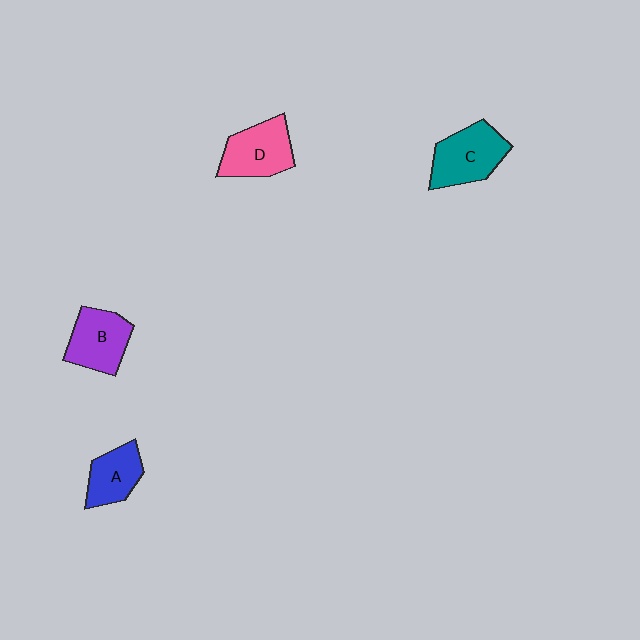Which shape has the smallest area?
Shape A (blue).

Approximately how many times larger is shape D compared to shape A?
Approximately 1.3 times.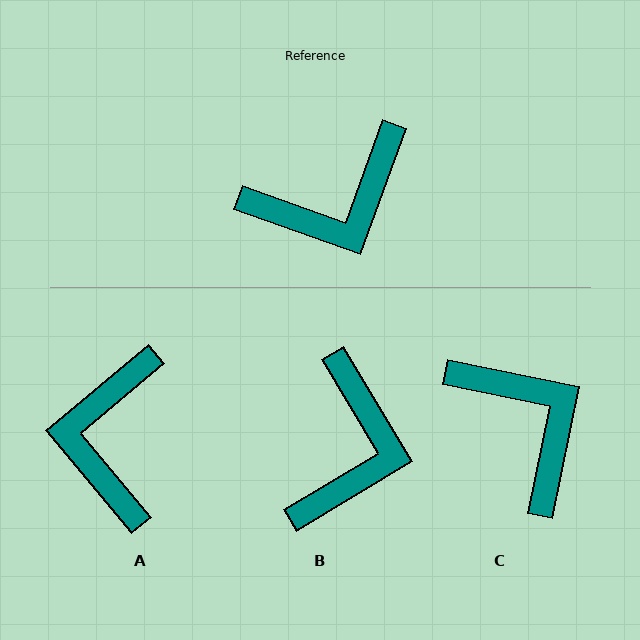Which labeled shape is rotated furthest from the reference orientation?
A, about 120 degrees away.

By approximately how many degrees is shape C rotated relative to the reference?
Approximately 98 degrees counter-clockwise.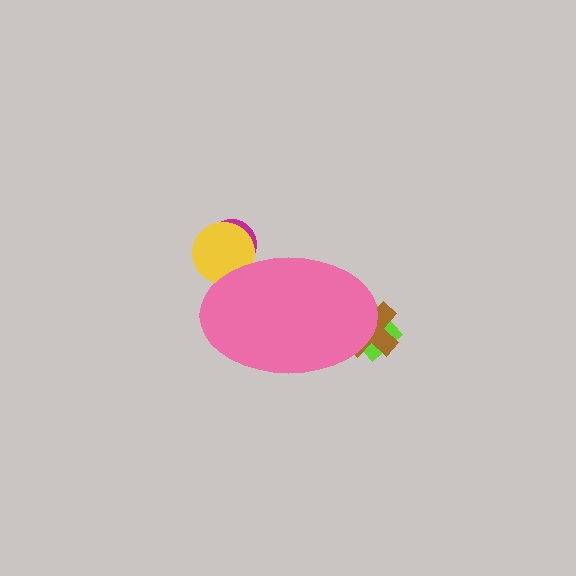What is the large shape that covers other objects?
A pink ellipse.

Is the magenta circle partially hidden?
Yes, the magenta circle is partially hidden behind the pink ellipse.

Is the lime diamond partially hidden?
Yes, the lime diamond is partially hidden behind the pink ellipse.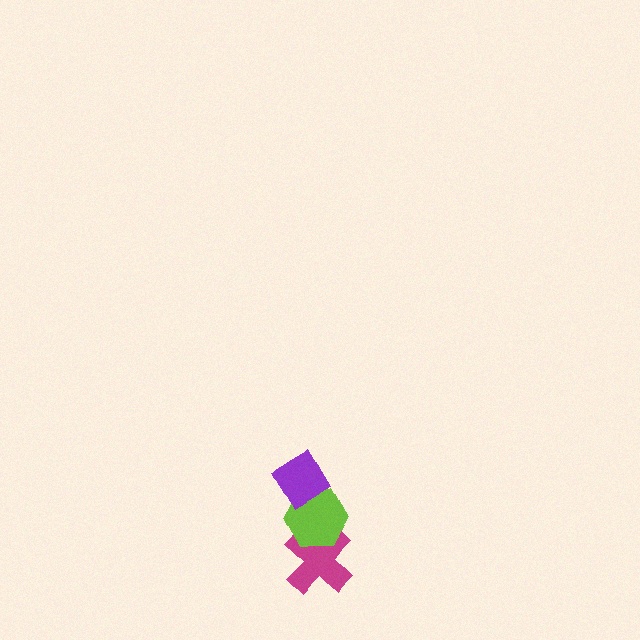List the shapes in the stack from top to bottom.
From top to bottom: the purple diamond, the lime hexagon, the magenta cross.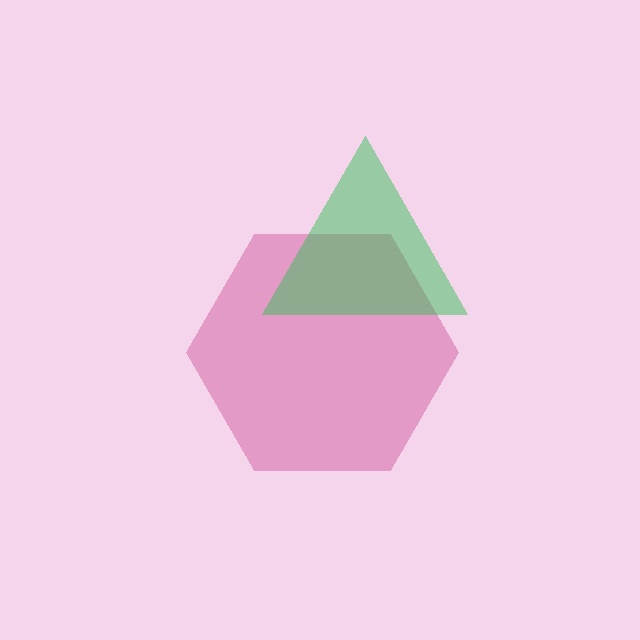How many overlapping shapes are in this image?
There are 2 overlapping shapes in the image.